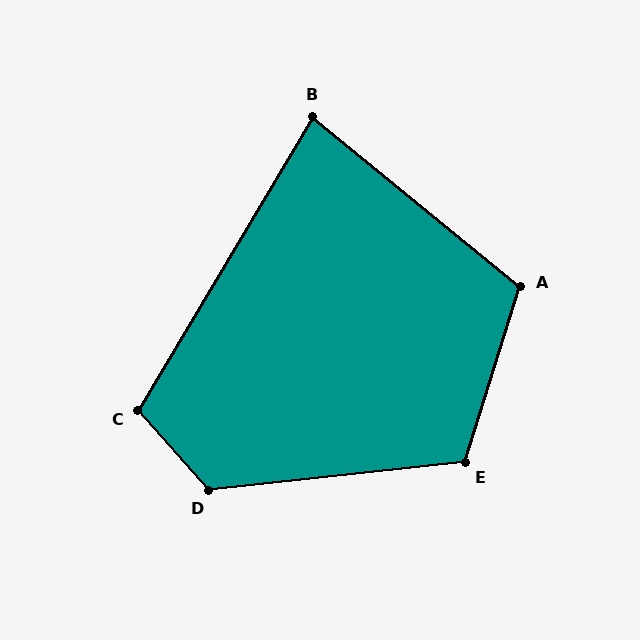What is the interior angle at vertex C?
Approximately 108 degrees (obtuse).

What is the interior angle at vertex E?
Approximately 114 degrees (obtuse).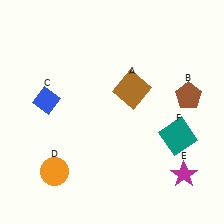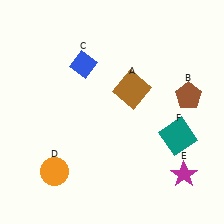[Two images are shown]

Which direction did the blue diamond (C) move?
The blue diamond (C) moved right.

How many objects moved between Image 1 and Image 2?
1 object moved between the two images.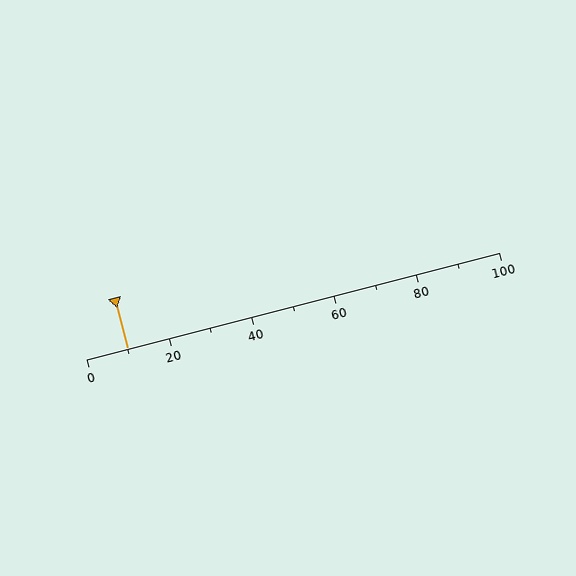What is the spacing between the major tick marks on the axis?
The major ticks are spaced 20 apart.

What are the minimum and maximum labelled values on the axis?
The axis runs from 0 to 100.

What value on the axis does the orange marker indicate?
The marker indicates approximately 10.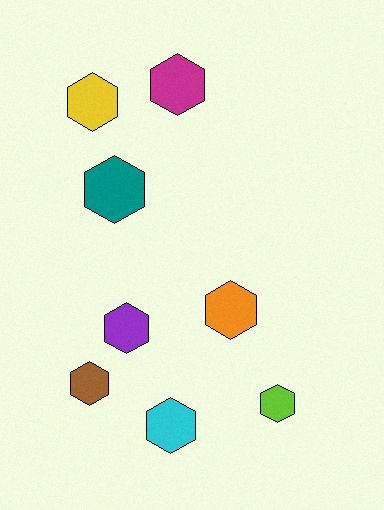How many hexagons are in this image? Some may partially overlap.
There are 8 hexagons.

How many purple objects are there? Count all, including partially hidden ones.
There is 1 purple object.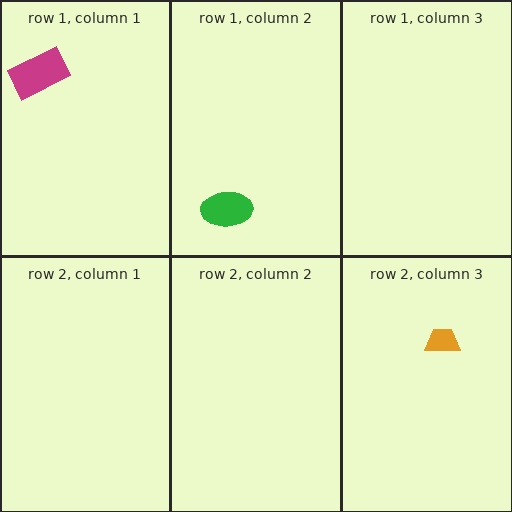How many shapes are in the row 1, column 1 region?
1.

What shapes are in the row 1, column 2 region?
The green ellipse.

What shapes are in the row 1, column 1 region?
The magenta rectangle.